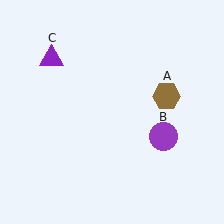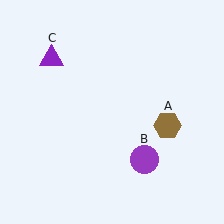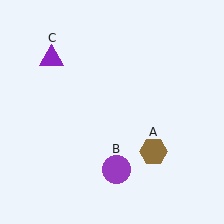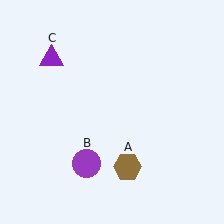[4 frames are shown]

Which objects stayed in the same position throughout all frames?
Purple triangle (object C) remained stationary.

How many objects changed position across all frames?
2 objects changed position: brown hexagon (object A), purple circle (object B).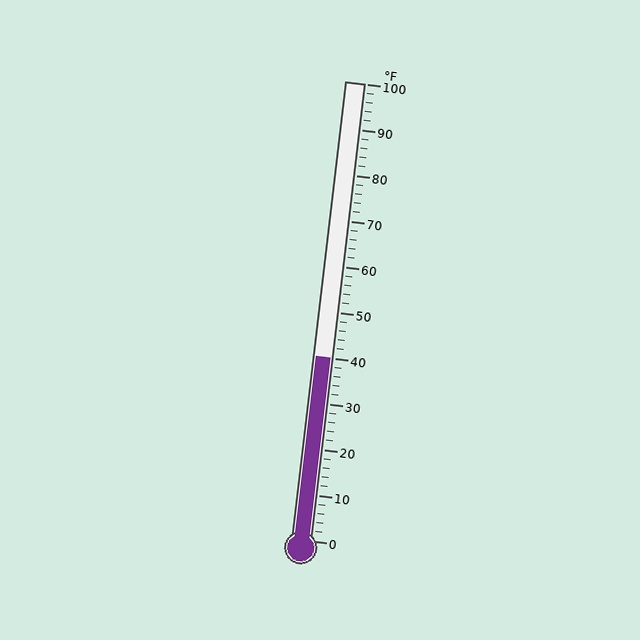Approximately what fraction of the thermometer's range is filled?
The thermometer is filled to approximately 40% of its range.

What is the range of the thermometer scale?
The thermometer scale ranges from 0°F to 100°F.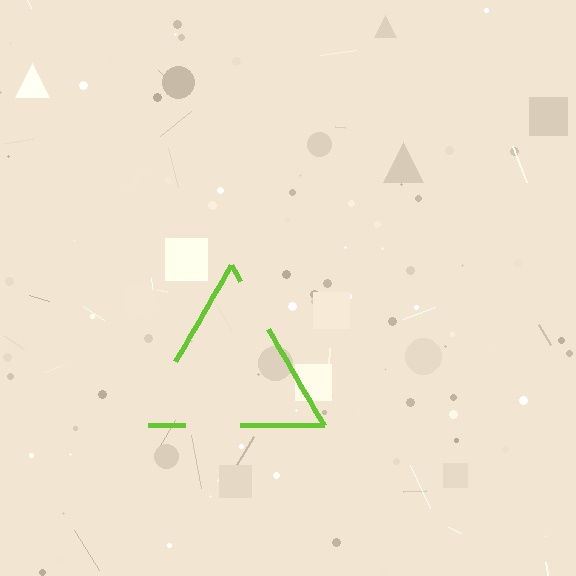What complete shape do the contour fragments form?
The contour fragments form a triangle.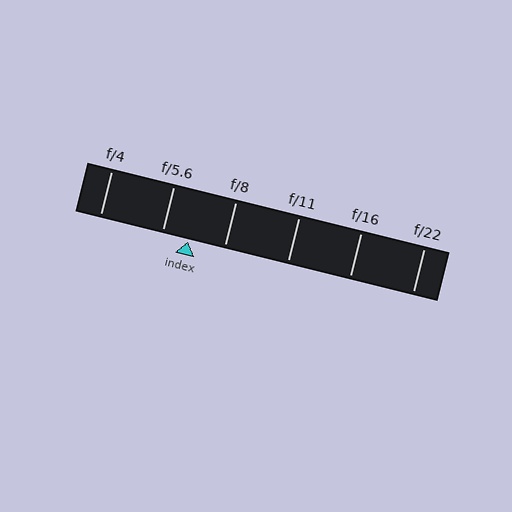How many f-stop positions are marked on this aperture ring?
There are 6 f-stop positions marked.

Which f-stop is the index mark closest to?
The index mark is closest to f/5.6.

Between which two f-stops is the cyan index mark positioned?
The index mark is between f/5.6 and f/8.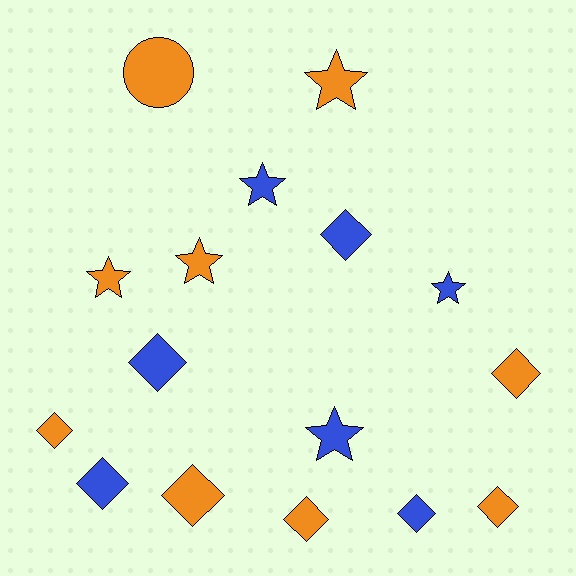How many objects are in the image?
There are 16 objects.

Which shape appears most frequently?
Diamond, with 9 objects.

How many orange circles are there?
There is 1 orange circle.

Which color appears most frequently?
Orange, with 9 objects.